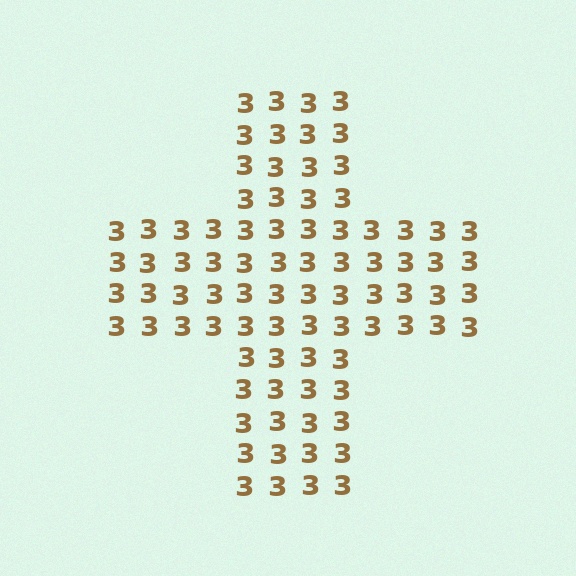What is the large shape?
The large shape is a cross.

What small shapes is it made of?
It is made of small digit 3's.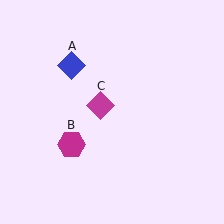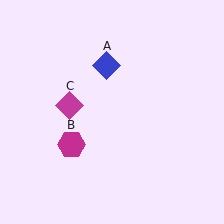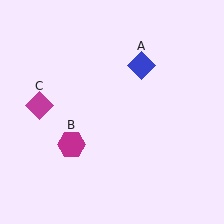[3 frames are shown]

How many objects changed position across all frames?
2 objects changed position: blue diamond (object A), magenta diamond (object C).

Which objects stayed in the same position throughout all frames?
Magenta hexagon (object B) remained stationary.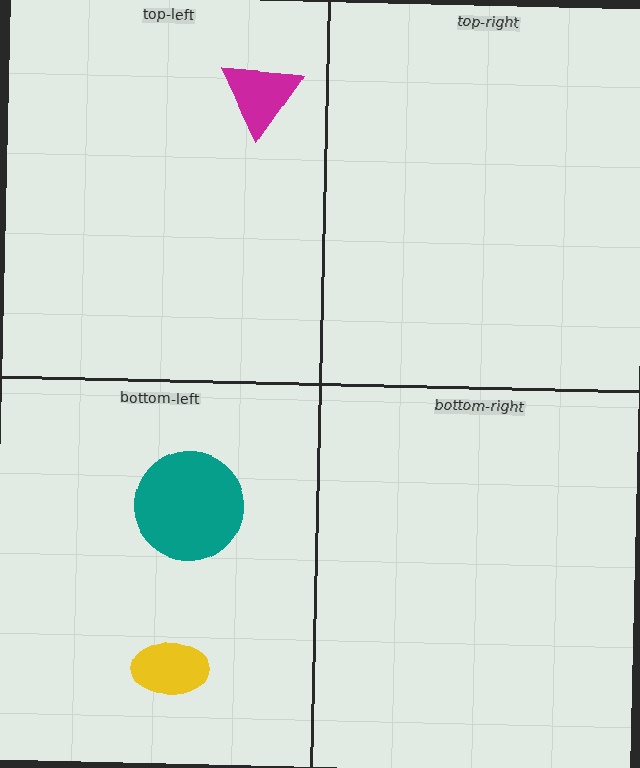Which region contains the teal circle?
The bottom-left region.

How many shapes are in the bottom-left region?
2.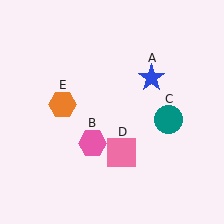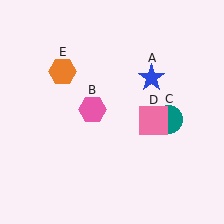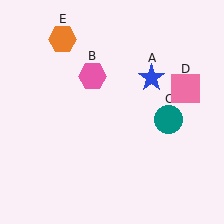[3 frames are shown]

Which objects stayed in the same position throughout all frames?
Blue star (object A) and teal circle (object C) remained stationary.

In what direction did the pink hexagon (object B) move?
The pink hexagon (object B) moved up.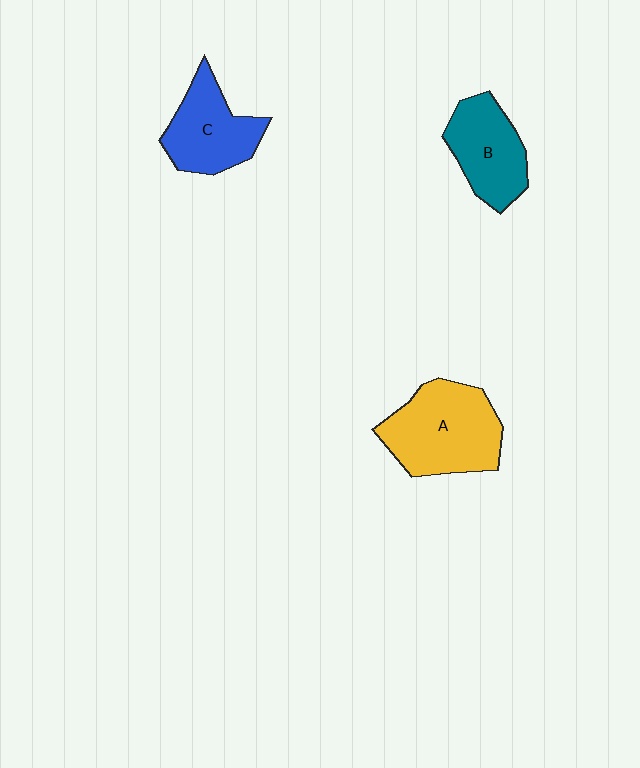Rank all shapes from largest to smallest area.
From largest to smallest: A (yellow), C (blue), B (teal).